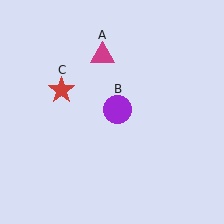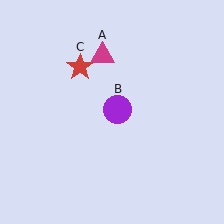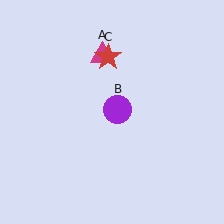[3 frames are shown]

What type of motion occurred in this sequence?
The red star (object C) rotated clockwise around the center of the scene.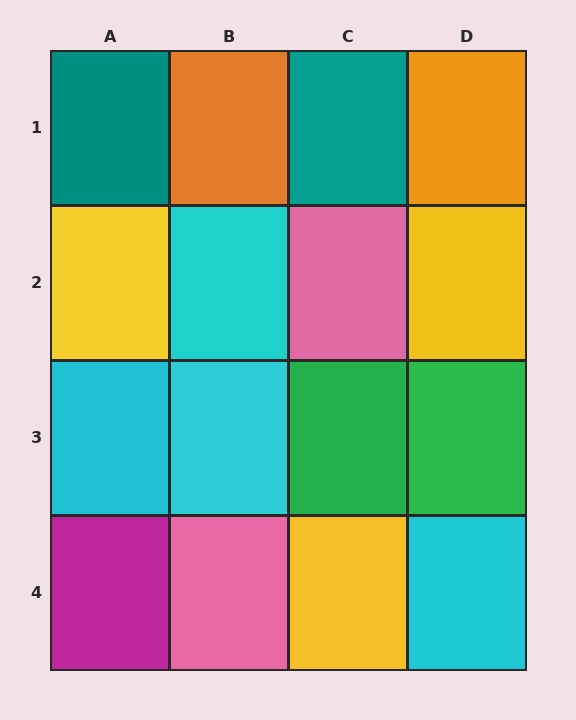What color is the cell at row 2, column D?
Yellow.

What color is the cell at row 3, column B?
Cyan.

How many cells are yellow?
3 cells are yellow.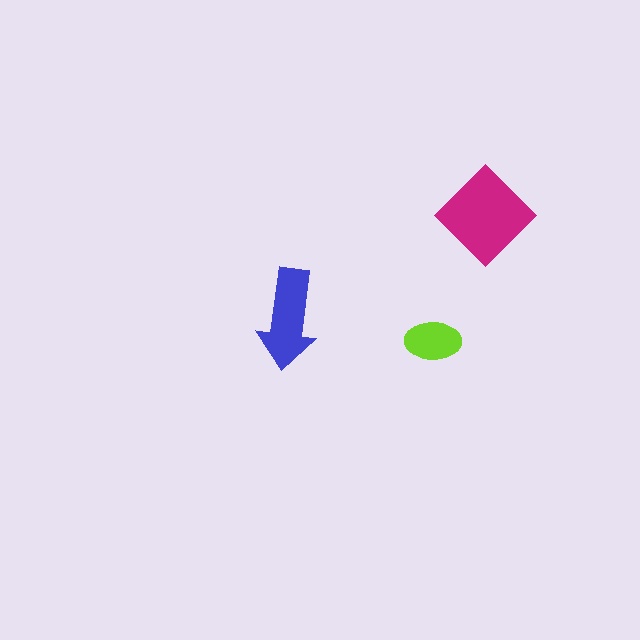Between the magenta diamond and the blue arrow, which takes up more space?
The magenta diamond.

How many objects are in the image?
There are 3 objects in the image.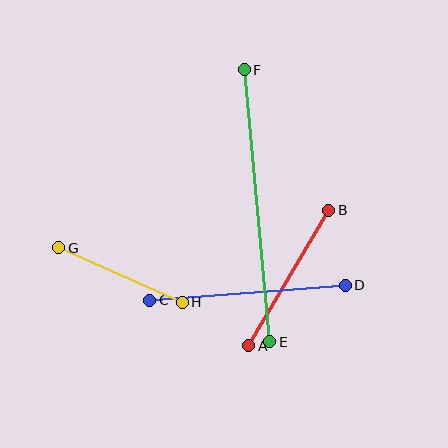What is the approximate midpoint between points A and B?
The midpoint is at approximately (289, 278) pixels.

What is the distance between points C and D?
The distance is approximately 196 pixels.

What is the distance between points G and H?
The distance is approximately 135 pixels.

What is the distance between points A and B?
The distance is approximately 157 pixels.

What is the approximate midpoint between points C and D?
The midpoint is at approximately (247, 293) pixels.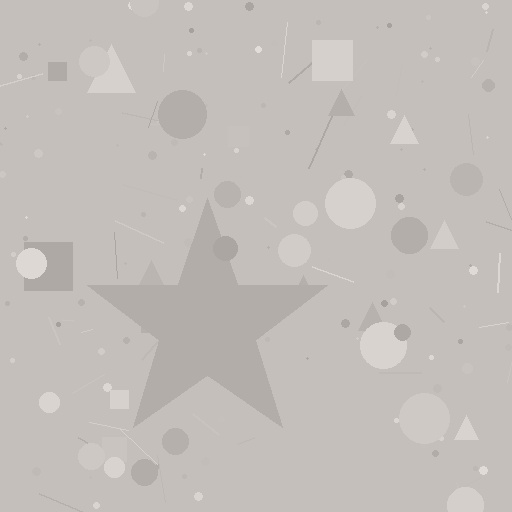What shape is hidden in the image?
A star is hidden in the image.